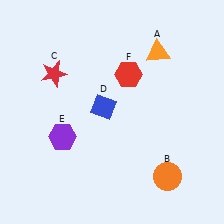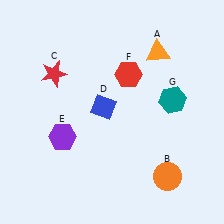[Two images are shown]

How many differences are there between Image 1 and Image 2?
There is 1 difference between the two images.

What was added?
A teal hexagon (G) was added in Image 2.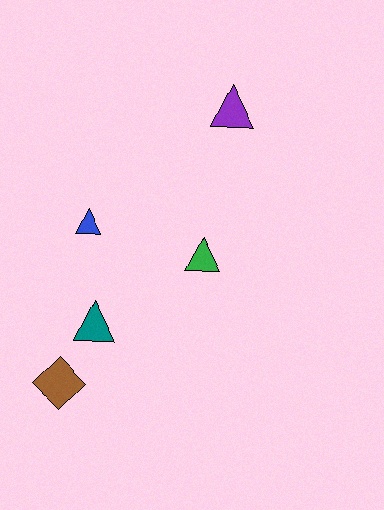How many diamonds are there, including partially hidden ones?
There is 1 diamond.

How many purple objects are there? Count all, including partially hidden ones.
There is 1 purple object.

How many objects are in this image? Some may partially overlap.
There are 5 objects.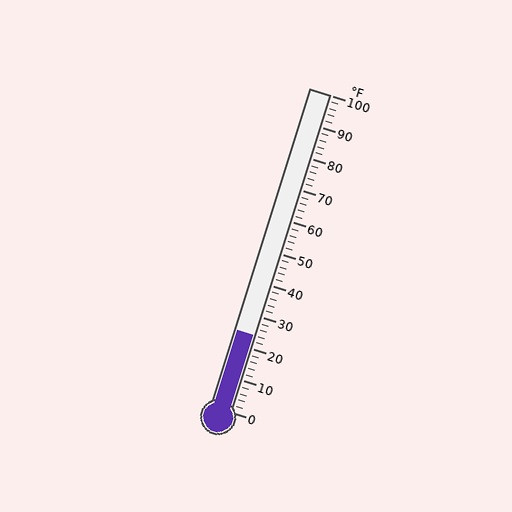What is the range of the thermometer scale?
The thermometer scale ranges from 0°F to 100°F.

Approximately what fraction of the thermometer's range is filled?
The thermometer is filled to approximately 25% of its range.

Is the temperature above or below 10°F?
The temperature is above 10°F.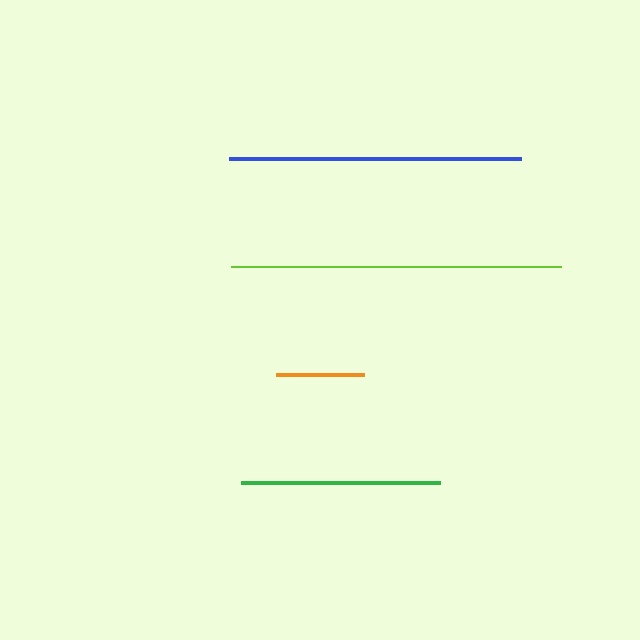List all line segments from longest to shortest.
From longest to shortest: lime, blue, green, orange.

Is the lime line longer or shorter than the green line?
The lime line is longer than the green line.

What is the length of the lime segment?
The lime segment is approximately 330 pixels long.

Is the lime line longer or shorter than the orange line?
The lime line is longer than the orange line.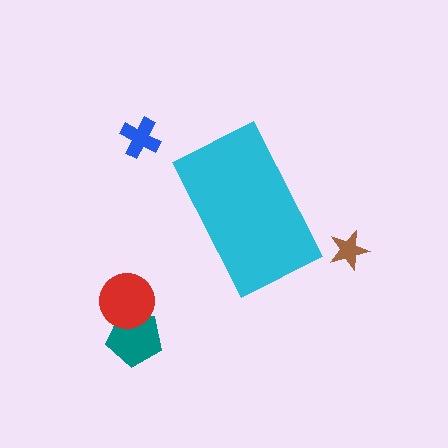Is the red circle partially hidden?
No, the red circle is fully visible.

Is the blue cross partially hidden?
No, the blue cross is fully visible.